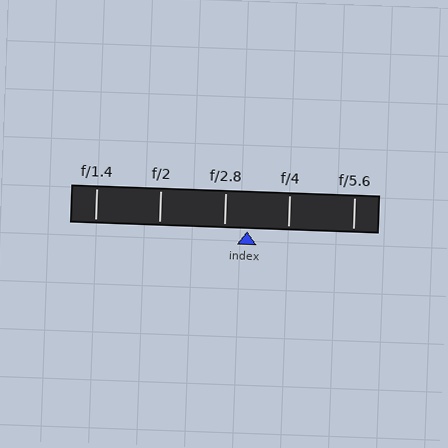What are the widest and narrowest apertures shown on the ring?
The widest aperture shown is f/1.4 and the narrowest is f/5.6.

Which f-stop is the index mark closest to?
The index mark is closest to f/2.8.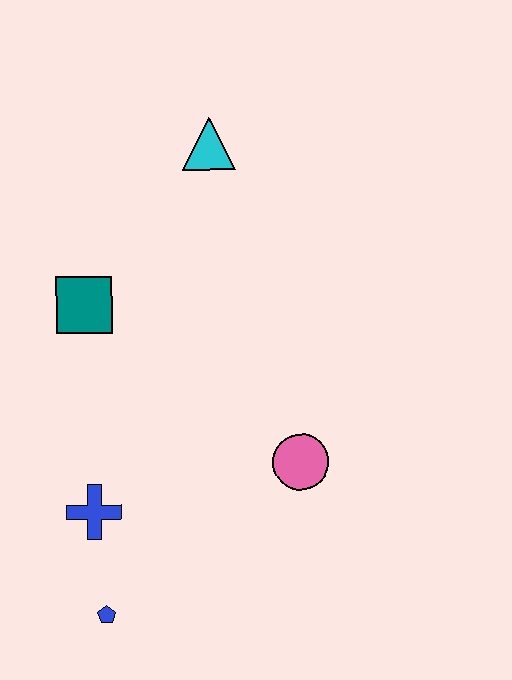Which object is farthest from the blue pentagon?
The cyan triangle is farthest from the blue pentagon.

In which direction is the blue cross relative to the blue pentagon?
The blue cross is above the blue pentagon.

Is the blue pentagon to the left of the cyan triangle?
Yes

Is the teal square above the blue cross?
Yes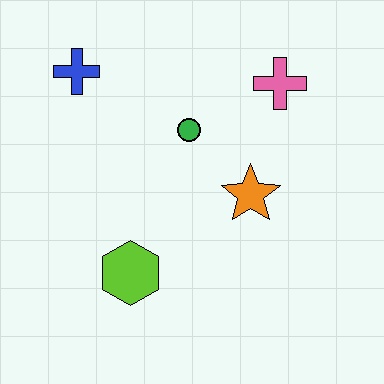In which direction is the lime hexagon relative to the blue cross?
The lime hexagon is below the blue cross.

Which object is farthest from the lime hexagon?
The pink cross is farthest from the lime hexagon.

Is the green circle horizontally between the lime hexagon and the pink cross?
Yes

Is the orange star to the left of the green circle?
No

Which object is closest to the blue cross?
The green circle is closest to the blue cross.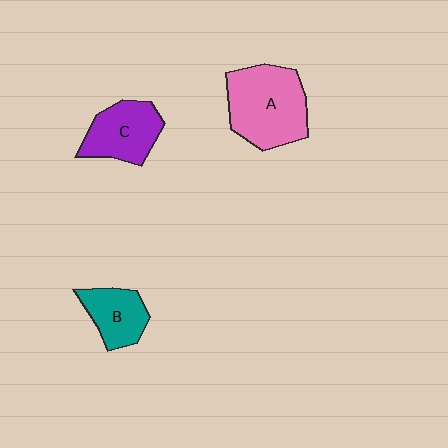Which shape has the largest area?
Shape A (pink).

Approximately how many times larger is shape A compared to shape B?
Approximately 1.8 times.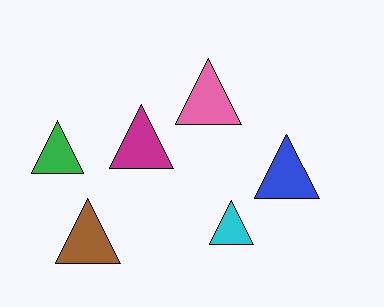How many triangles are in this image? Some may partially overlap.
There are 6 triangles.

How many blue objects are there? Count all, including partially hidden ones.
There is 1 blue object.